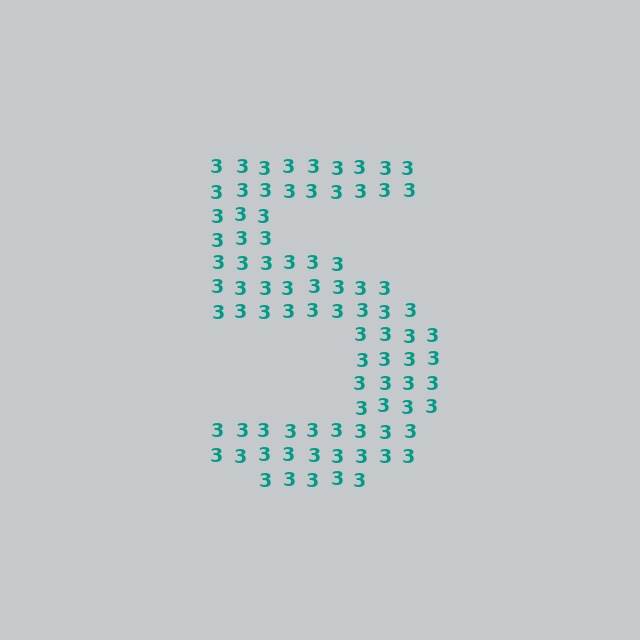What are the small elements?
The small elements are digit 3's.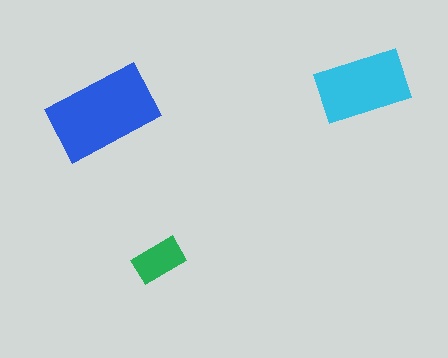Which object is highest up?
The cyan rectangle is topmost.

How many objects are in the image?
There are 3 objects in the image.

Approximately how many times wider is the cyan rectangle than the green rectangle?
About 2 times wider.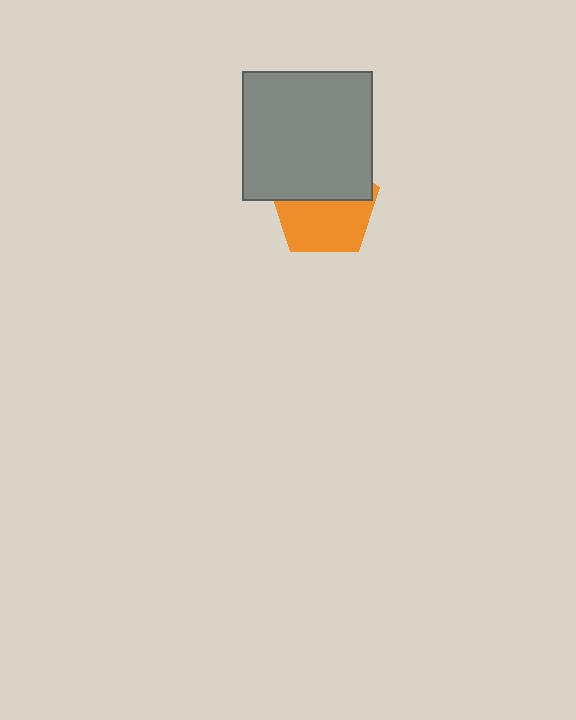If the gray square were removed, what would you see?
You would see the complete orange pentagon.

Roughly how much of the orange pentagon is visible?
About half of it is visible (roughly 55%).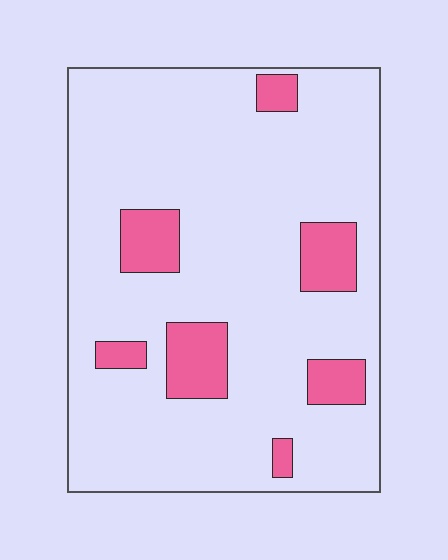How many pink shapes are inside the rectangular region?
7.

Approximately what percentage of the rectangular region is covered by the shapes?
Approximately 15%.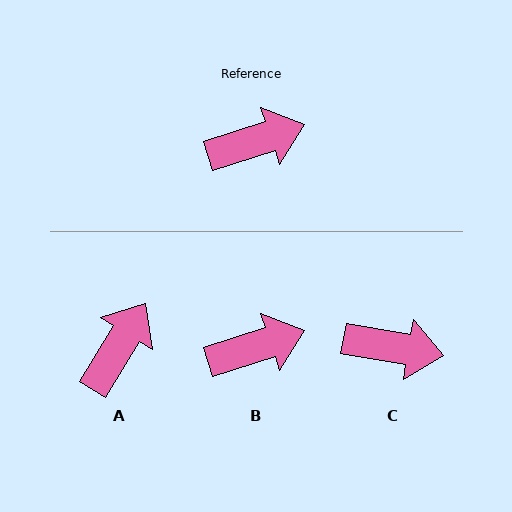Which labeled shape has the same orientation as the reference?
B.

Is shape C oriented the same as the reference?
No, it is off by about 28 degrees.